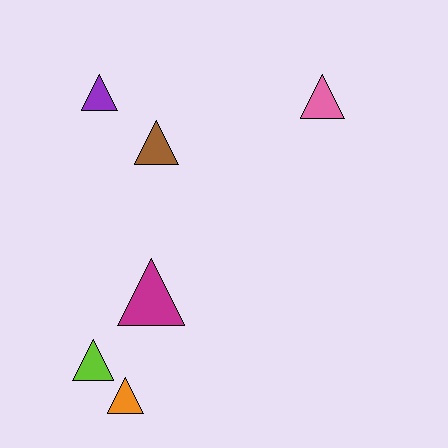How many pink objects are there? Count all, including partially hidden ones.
There is 1 pink object.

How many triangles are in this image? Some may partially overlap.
There are 6 triangles.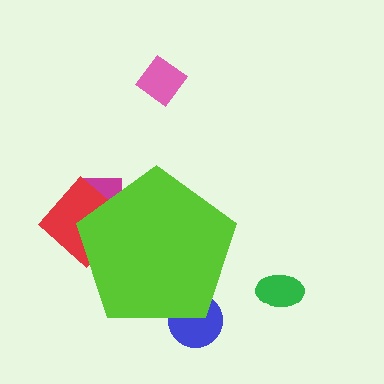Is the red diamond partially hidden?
Yes, the red diamond is partially hidden behind the lime pentagon.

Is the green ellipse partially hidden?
No, the green ellipse is fully visible.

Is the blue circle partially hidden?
Yes, the blue circle is partially hidden behind the lime pentagon.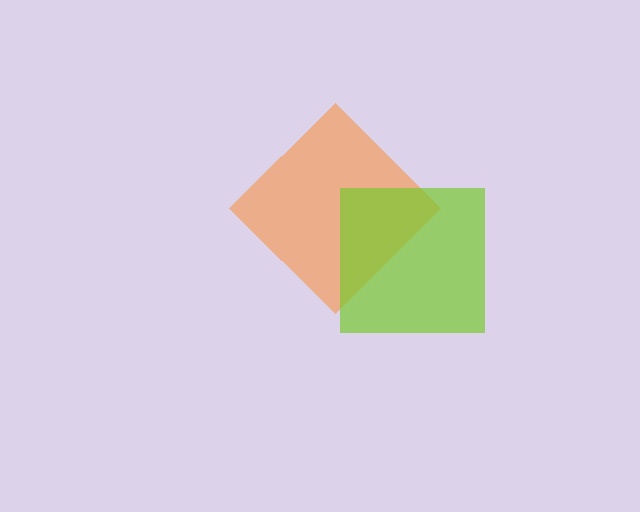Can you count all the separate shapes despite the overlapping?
Yes, there are 2 separate shapes.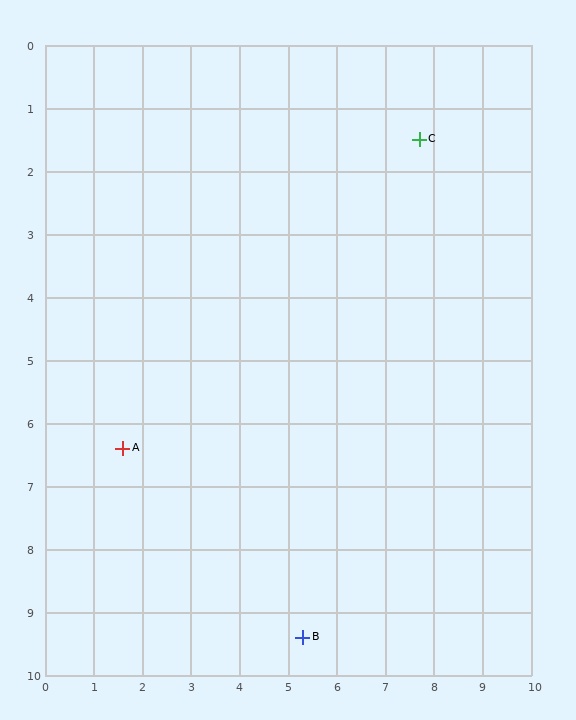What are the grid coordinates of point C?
Point C is at approximately (7.7, 1.5).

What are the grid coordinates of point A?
Point A is at approximately (1.6, 6.4).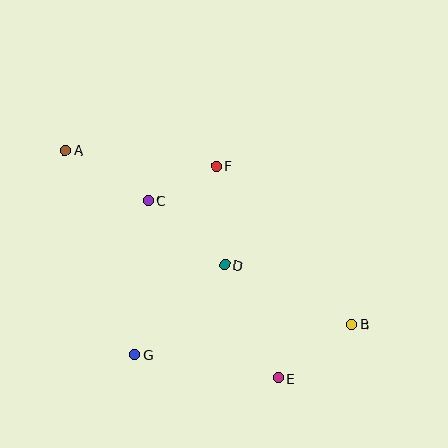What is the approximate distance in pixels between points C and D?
The distance between C and D is approximately 100 pixels.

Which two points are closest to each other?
Points C and F are closest to each other.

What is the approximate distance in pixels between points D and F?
The distance between D and F is approximately 99 pixels.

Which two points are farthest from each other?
Points A and B are farthest from each other.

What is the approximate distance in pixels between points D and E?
The distance between D and E is approximately 126 pixels.